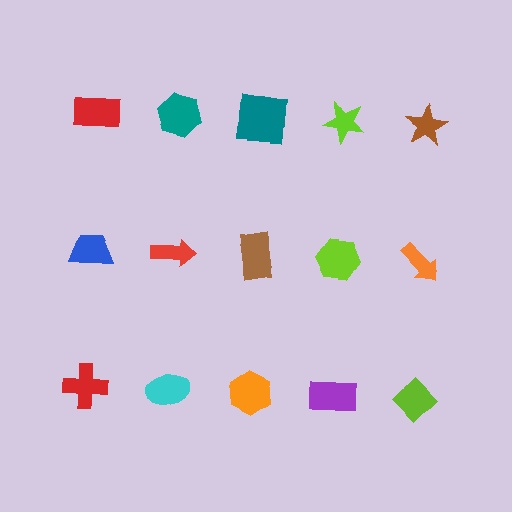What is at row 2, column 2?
A red arrow.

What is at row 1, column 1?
A red rectangle.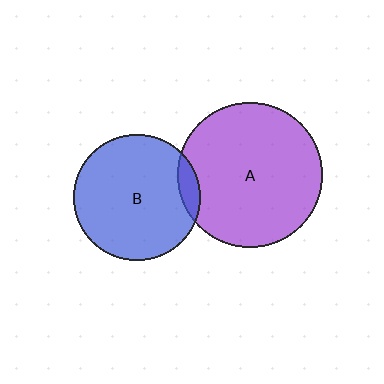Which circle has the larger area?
Circle A (purple).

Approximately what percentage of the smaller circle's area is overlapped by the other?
Approximately 10%.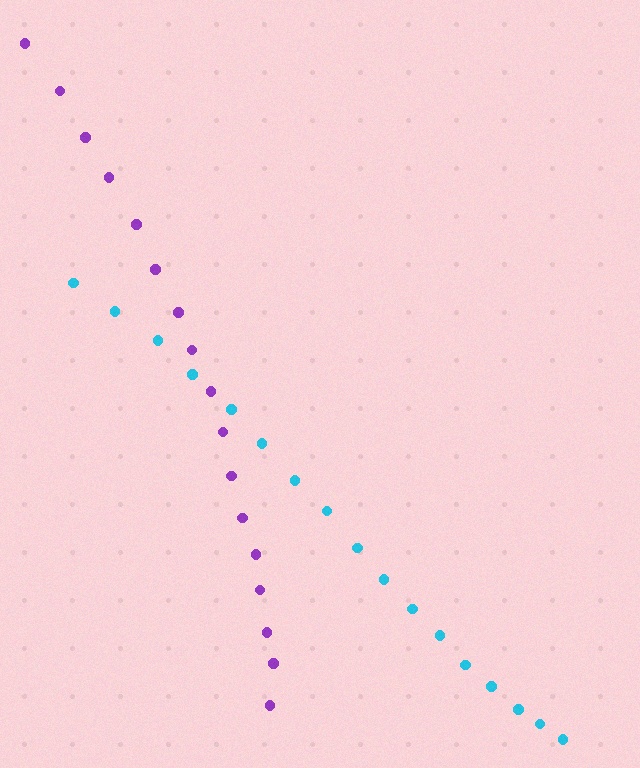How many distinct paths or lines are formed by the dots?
There are 2 distinct paths.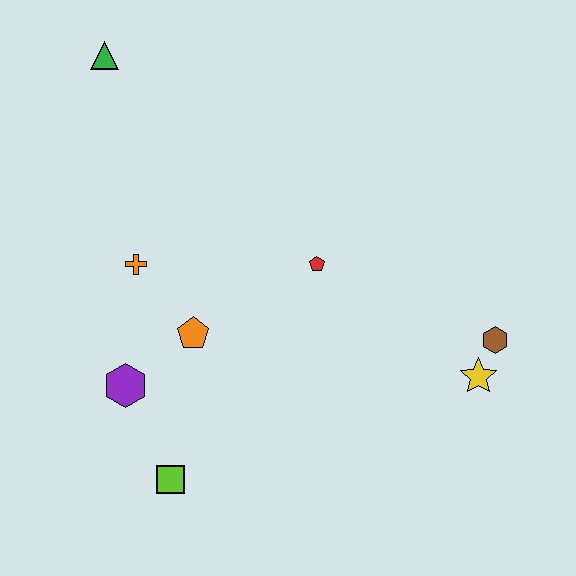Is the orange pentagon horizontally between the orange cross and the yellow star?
Yes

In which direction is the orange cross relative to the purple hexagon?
The orange cross is above the purple hexagon.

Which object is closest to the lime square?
The purple hexagon is closest to the lime square.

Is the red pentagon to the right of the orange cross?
Yes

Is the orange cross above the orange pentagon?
Yes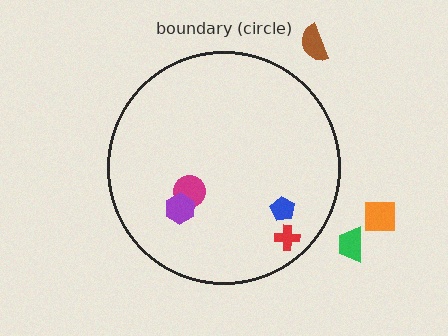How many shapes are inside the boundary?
4 inside, 3 outside.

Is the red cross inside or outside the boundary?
Inside.